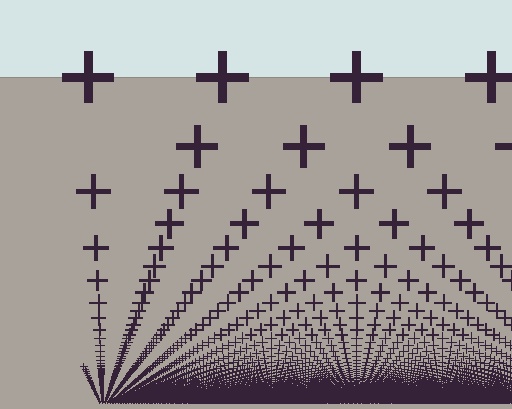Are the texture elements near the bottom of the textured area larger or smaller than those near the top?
Smaller. The gradient is inverted — elements near the bottom are smaller and denser.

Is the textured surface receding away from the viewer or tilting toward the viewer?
The surface appears to tilt toward the viewer. Texture elements get larger and sparser toward the top.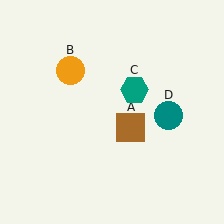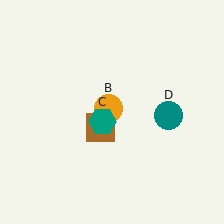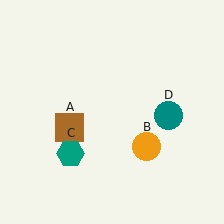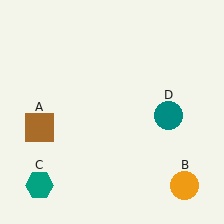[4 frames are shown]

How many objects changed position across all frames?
3 objects changed position: brown square (object A), orange circle (object B), teal hexagon (object C).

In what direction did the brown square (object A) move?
The brown square (object A) moved left.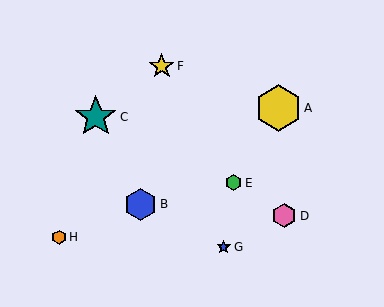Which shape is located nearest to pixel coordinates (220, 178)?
The green hexagon (labeled E) at (233, 183) is nearest to that location.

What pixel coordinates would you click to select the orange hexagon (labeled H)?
Click at (59, 237) to select the orange hexagon H.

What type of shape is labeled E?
Shape E is a green hexagon.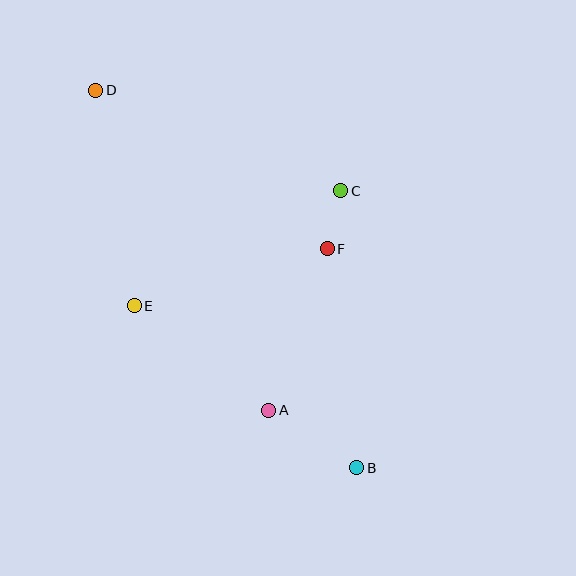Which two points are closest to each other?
Points C and F are closest to each other.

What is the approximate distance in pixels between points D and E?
The distance between D and E is approximately 219 pixels.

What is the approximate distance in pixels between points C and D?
The distance between C and D is approximately 265 pixels.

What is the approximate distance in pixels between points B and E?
The distance between B and E is approximately 275 pixels.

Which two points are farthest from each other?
Points B and D are farthest from each other.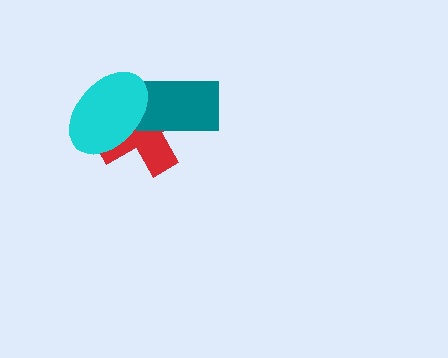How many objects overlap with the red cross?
2 objects overlap with the red cross.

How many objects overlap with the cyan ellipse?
2 objects overlap with the cyan ellipse.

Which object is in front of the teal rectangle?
The cyan ellipse is in front of the teal rectangle.